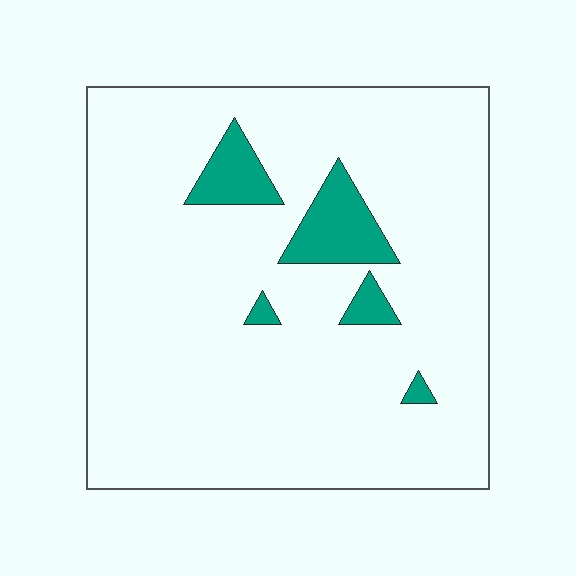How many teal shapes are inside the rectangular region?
5.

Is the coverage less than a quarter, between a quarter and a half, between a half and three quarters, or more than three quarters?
Less than a quarter.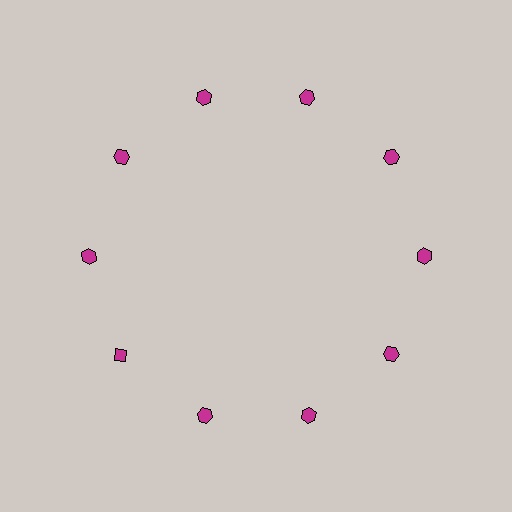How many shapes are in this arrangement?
There are 10 shapes arranged in a ring pattern.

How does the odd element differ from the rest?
It has a different shape: diamond instead of hexagon.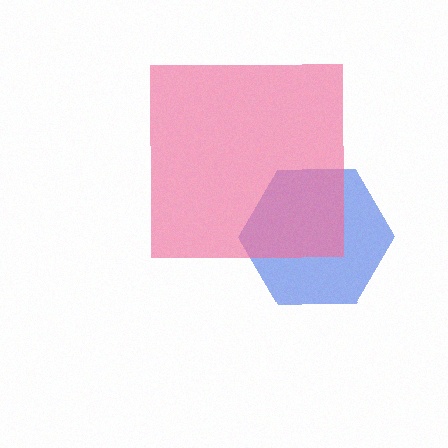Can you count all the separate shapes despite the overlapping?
Yes, there are 2 separate shapes.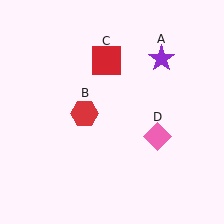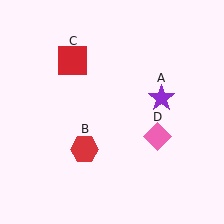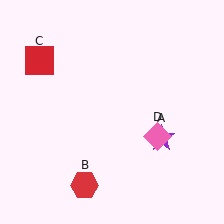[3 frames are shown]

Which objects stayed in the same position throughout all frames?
Pink diamond (object D) remained stationary.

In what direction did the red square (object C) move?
The red square (object C) moved left.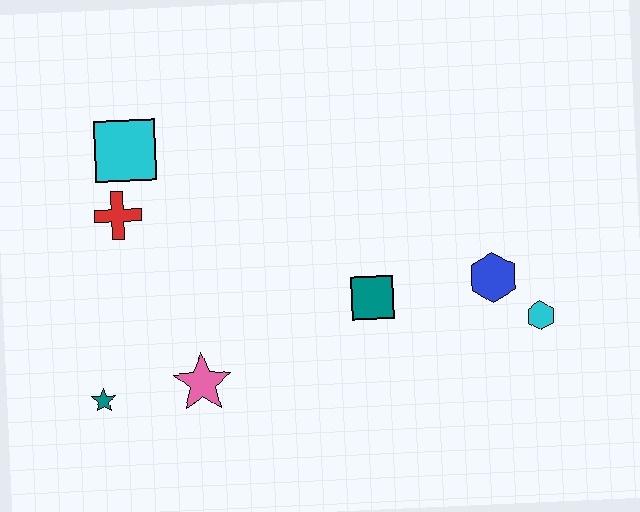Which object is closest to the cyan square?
The red cross is closest to the cyan square.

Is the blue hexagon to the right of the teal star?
Yes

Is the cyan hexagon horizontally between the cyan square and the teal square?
No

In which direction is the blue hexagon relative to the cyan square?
The blue hexagon is to the right of the cyan square.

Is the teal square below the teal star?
No